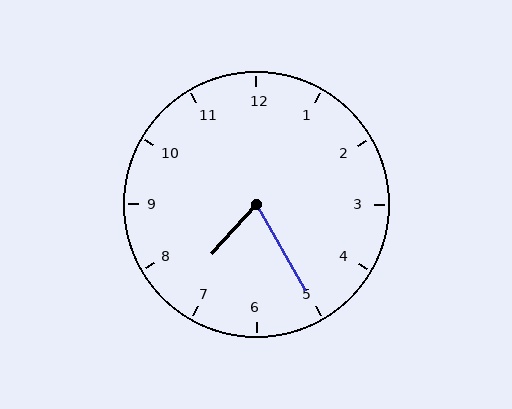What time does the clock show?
7:25.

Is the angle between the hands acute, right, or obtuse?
It is acute.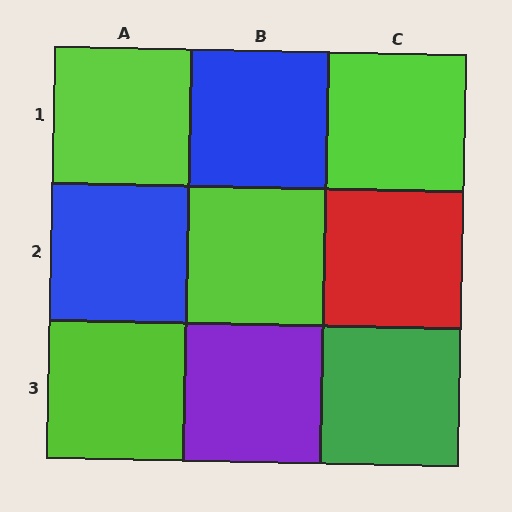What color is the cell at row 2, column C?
Red.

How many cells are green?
1 cell is green.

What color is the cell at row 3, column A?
Lime.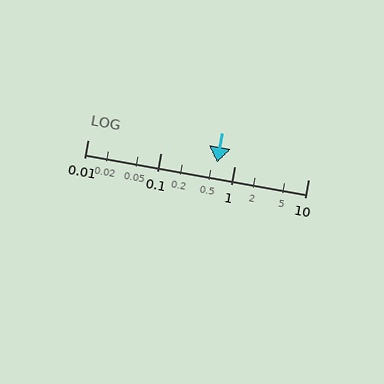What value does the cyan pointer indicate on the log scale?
The pointer indicates approximately 0.57.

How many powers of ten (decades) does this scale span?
The scale spans 3 decades, from 0.01 to 10.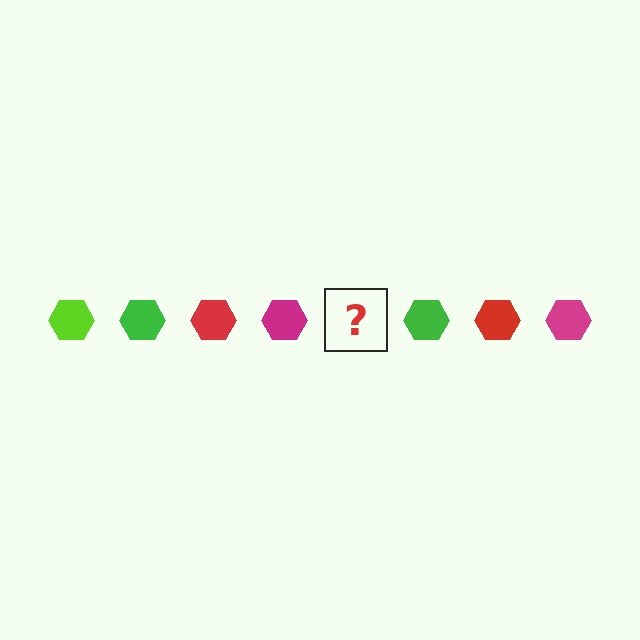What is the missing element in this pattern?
The missing element is a lime hexagon.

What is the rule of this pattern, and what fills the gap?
The rule is that the pattern cycles through lime, green, red, magenta hexagons. The gap should be filled with a lime hexagon.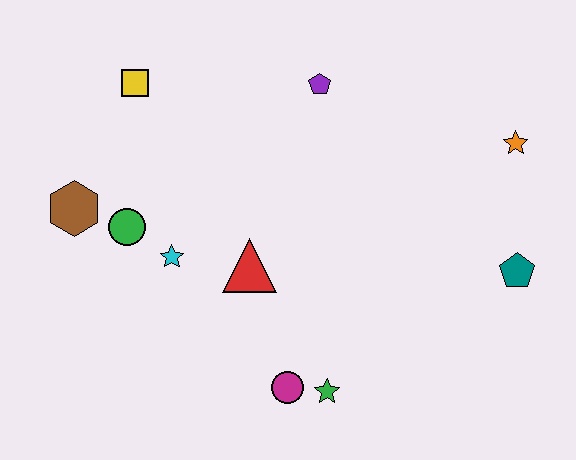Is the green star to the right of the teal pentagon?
No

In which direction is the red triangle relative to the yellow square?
The red triangle is below the yellow square.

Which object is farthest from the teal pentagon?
The brown hexagon is farthest from the teal pentagon.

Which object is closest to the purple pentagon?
The yellow square is closest to the purple pentagon.